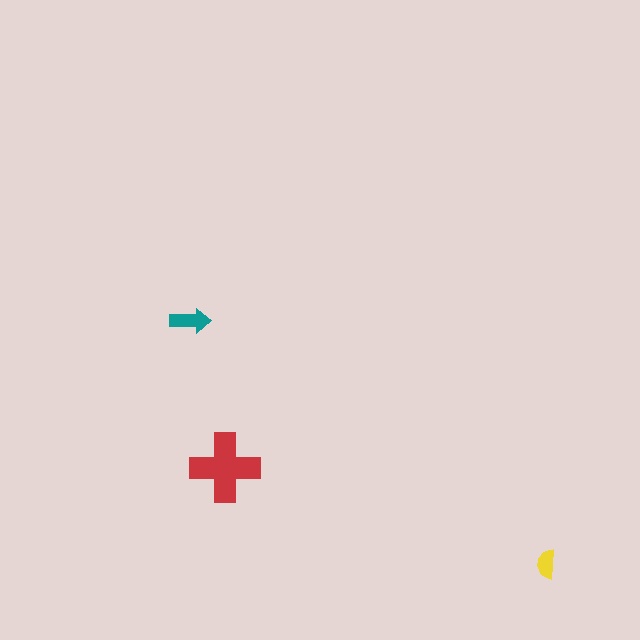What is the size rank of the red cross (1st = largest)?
1st.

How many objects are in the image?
There are 3 objects in the image.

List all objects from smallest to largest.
The yellow semicircle, the teal arrow, the red cross.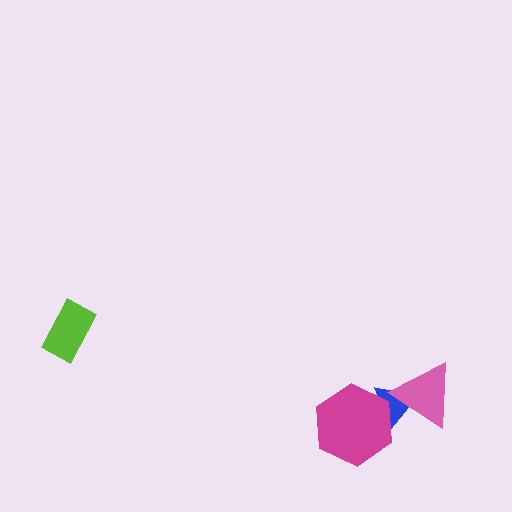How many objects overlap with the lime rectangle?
0 objects overlap with the lime rectangle.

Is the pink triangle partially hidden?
No, no other shape covers it.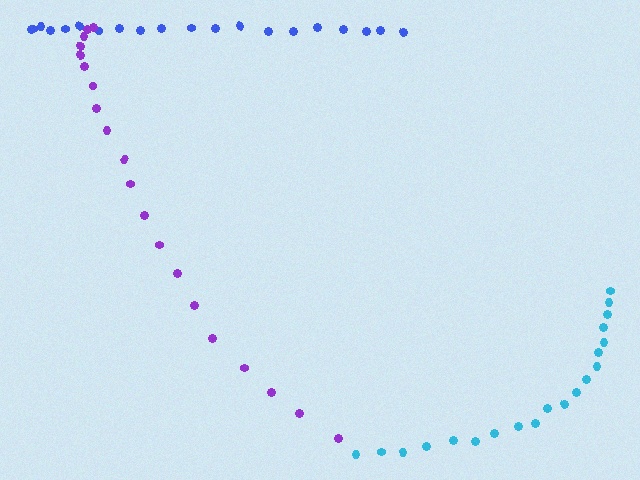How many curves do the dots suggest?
There are 3 distinct paths.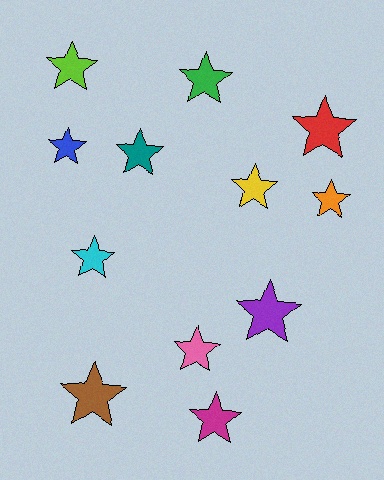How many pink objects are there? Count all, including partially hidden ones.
There is 1 pink object.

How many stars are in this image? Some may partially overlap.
There are 12 stars.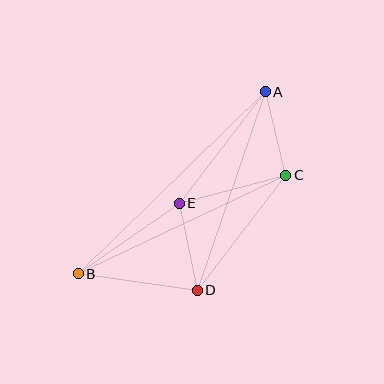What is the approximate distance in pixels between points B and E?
The distance between B and E is approximately 123 pixels.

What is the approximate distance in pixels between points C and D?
The distance between C and D is approximately 145 pixels.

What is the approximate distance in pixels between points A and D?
The distance between A and D is approximately 210 pixels.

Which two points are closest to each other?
Points A and C are closest to each other.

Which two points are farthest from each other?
Points A and B are farthest from each other.